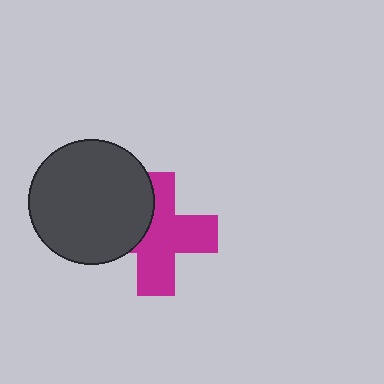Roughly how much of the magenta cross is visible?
Most of it is visible (roughly 67%).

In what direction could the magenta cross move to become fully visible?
The magenta cross could move right. That would shift it out from behind the dark gray circle entirely.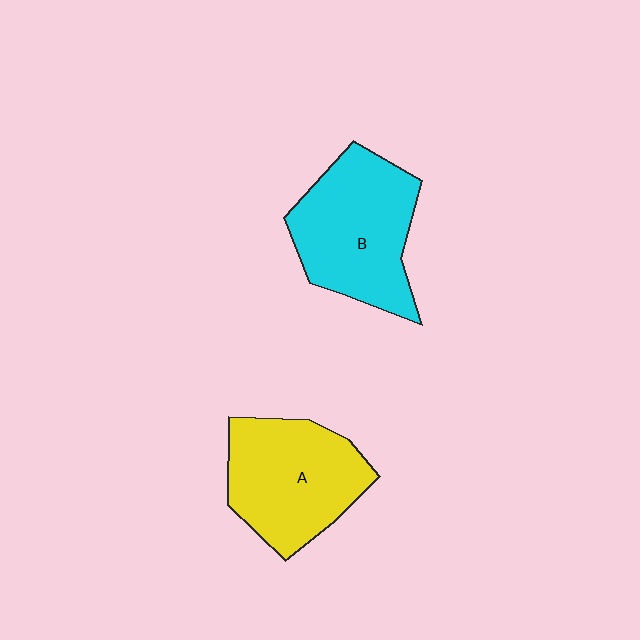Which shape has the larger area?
Shape B (cyan).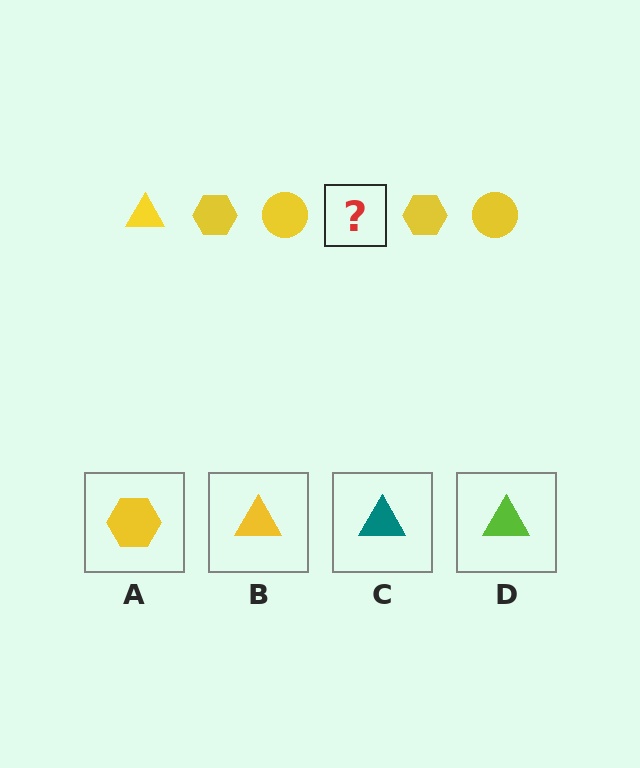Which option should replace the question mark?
Option B.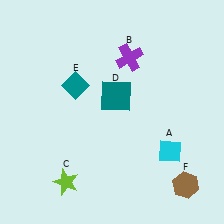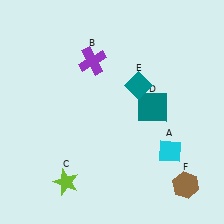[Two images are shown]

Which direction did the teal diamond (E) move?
The teal diamond (E) moved right.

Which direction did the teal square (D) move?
The teal square (D) moved right.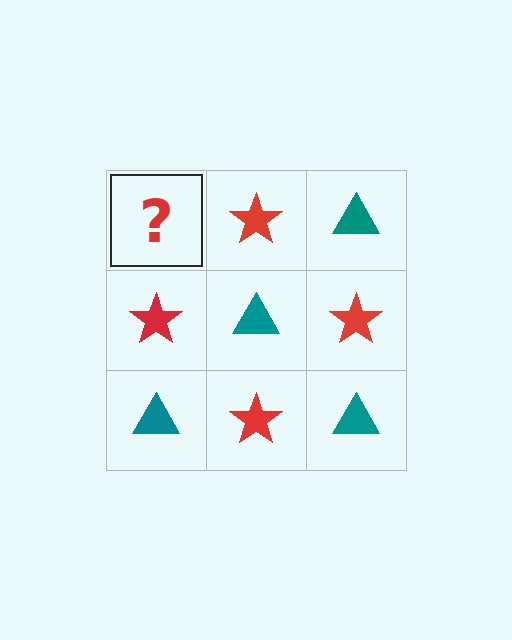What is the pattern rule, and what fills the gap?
The rule is that it alternates teal triangle and red star in a checkerboard pattern. The gap should be filled with a teal triangle.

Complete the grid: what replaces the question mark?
The question mark should be replaced with a teal triangle.